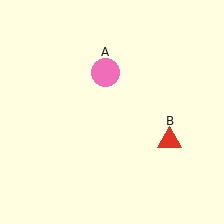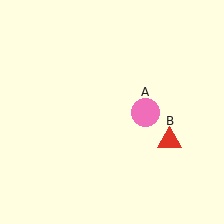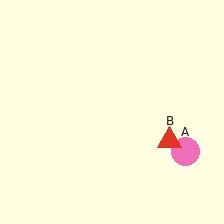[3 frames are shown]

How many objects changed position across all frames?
1 object changed position: pink circle (object A).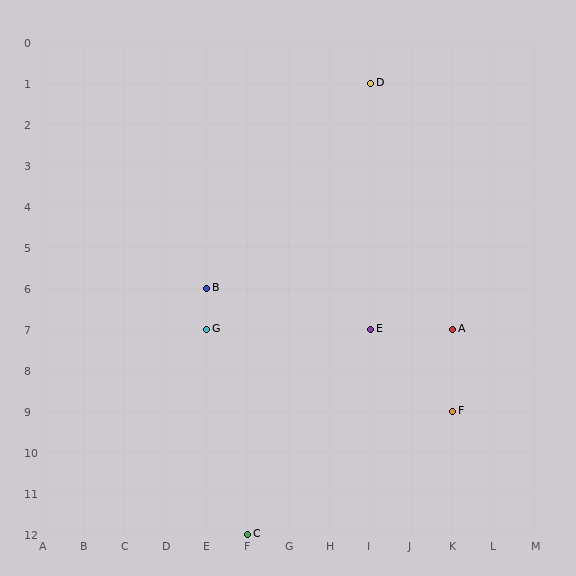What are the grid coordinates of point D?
Point D is at grid coordinates (I, 1).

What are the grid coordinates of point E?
Point E is at grid coordinates (I, 7).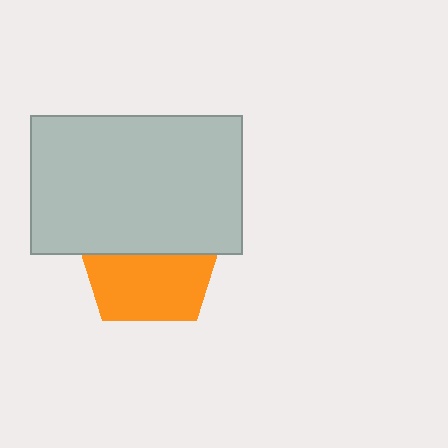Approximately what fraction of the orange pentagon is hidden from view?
Roughly 50% of the orange pentagon is hidden behind the light gray rectangle.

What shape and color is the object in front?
The object in front is a light gray rectangle.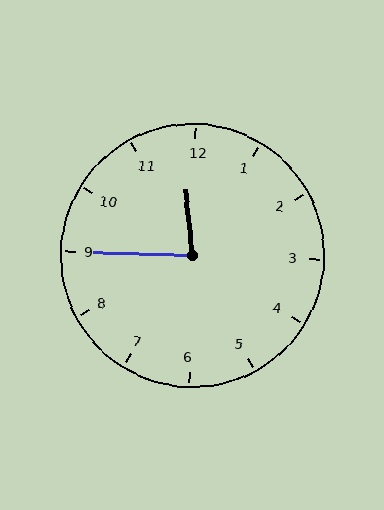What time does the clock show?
11:45.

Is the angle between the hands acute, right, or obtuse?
It is acute.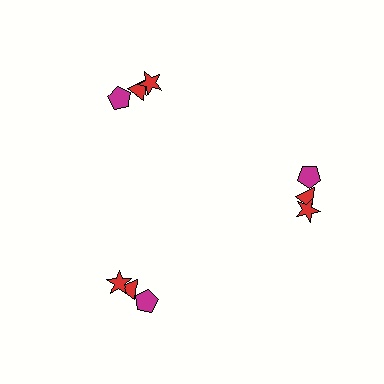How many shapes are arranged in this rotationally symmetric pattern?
There are 9 shapes, arranged in 3 groups of 3.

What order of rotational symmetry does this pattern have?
This pattern has 3-fold rotational symmetry.